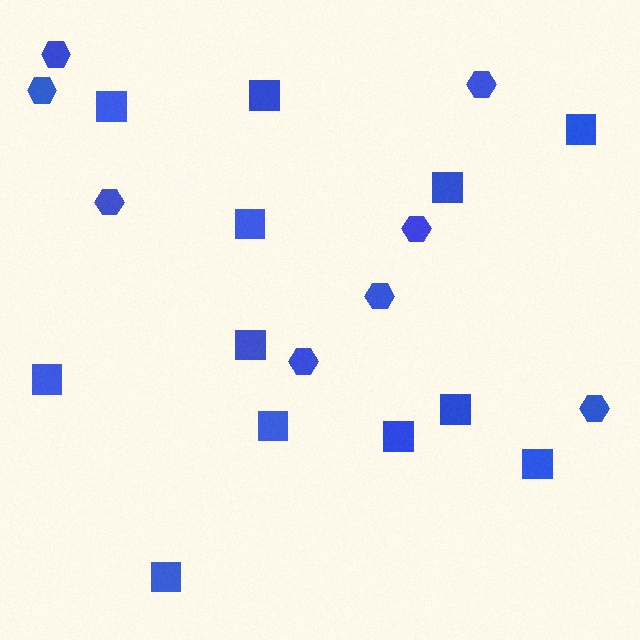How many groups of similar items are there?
There are 2 groups: one group of hexagons (8) and one group of squares (12).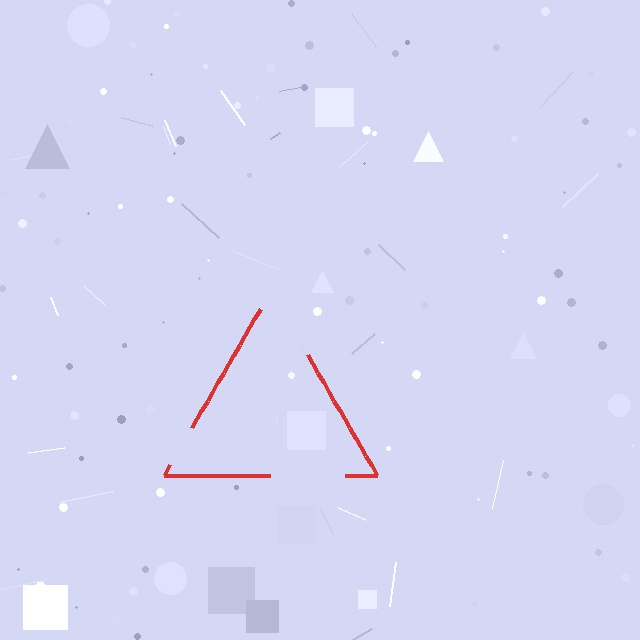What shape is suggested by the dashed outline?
The dashed outline suggests a triangle.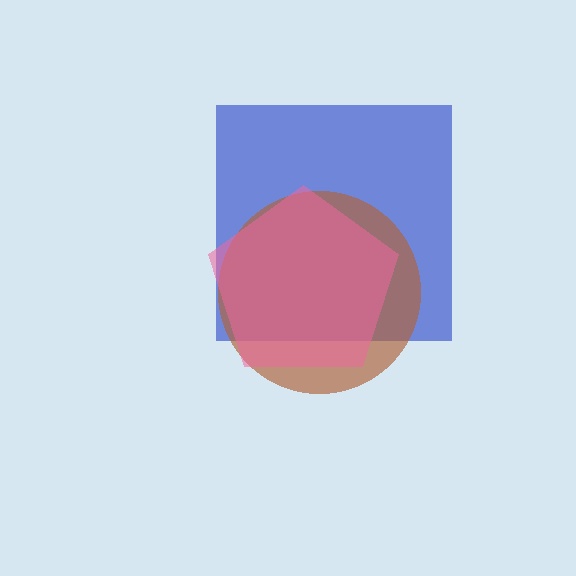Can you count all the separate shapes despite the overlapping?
Yes, there are 3 separate shapes.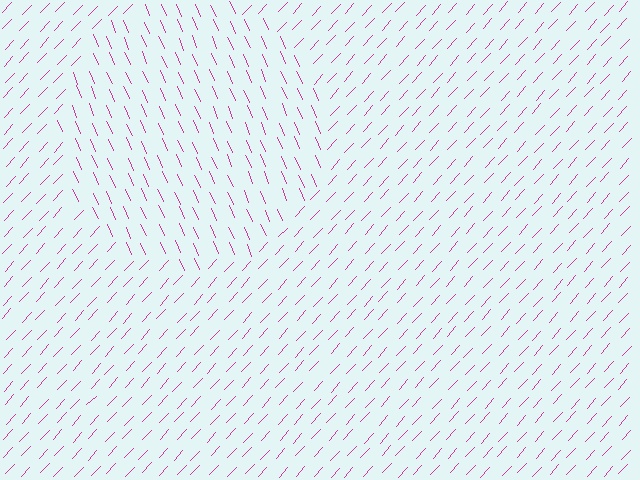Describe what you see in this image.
The image is filled with small magenta line segments. A circle region in the image has lines oriented differently from the surrounding lines, creating a visible texture boundary.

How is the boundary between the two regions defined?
The boundary is defined purely by a change in line orientation (approximately 66 degrees difference). All lines are the same color and thickness.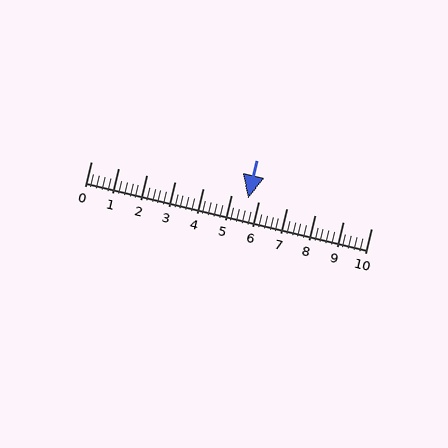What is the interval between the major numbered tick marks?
The major tick marks are spaced 1 units apart.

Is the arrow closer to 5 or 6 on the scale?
The arrow is closer to 6.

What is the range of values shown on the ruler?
The ruler shows values from 0 to 10.